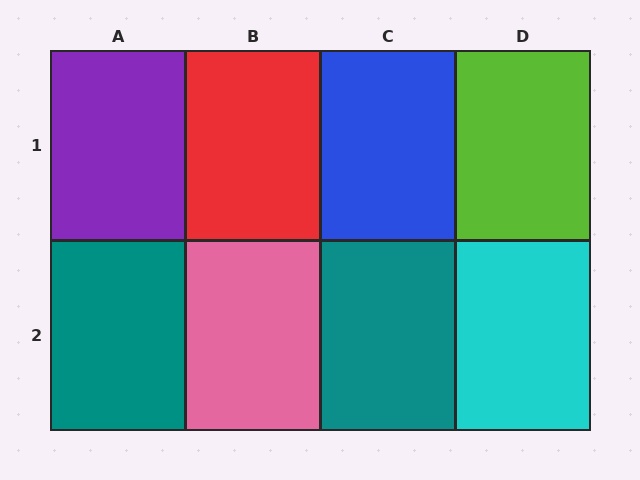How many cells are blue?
1 cell is blue.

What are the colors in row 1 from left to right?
Purple, red, blue, lime.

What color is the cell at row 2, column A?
Teal.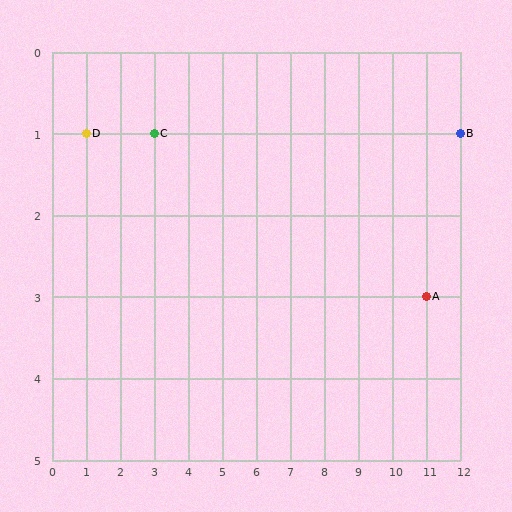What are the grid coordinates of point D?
Point D is at grid coordinates (1, 1).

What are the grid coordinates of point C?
Point C is at grid coordinates (3, 1).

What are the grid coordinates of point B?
Point B is at grid coordinates (12, 1).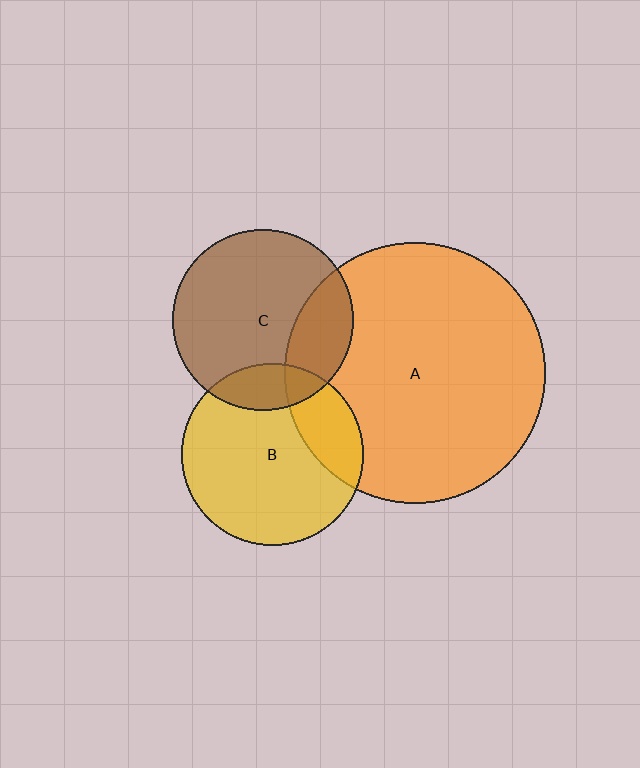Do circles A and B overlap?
Yes.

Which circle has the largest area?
Circle A (orange).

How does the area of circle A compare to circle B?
Approximately 2.1 times.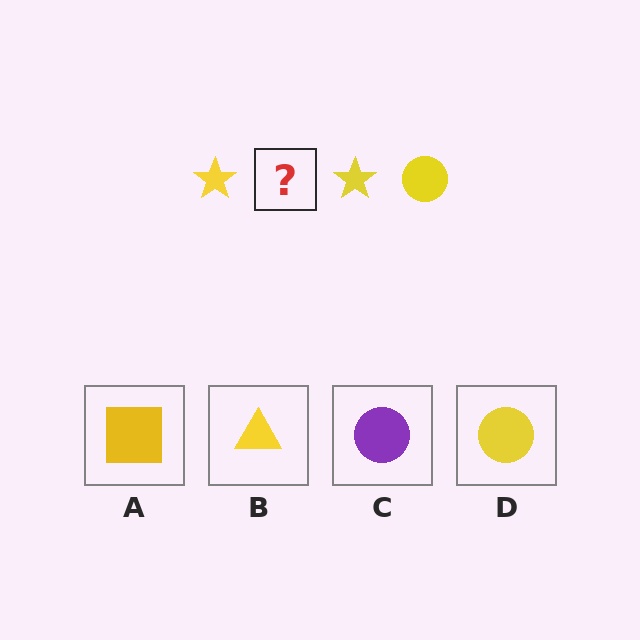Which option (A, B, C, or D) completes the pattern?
D.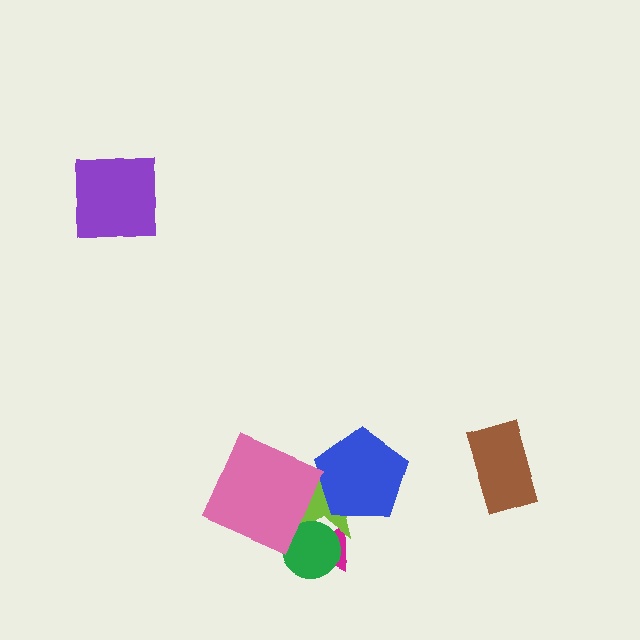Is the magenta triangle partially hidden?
Yes, it is partially covered by another shape.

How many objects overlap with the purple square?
0 objects overlap with the purple square.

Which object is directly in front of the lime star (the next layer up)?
The blue pentagon is directly in front of the lime star.